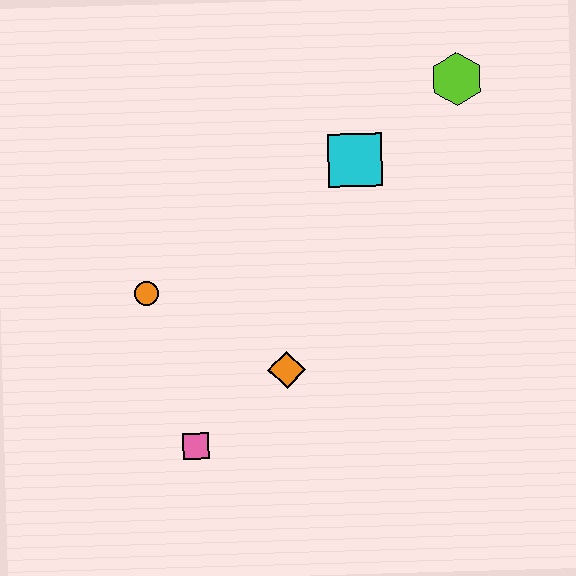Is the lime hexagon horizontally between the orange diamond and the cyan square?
No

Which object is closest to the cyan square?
The lime hexagon is closest to the cyan square.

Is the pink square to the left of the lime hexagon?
Yes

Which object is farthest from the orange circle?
The lime hexagon is farthest from the orange circle.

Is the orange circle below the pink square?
No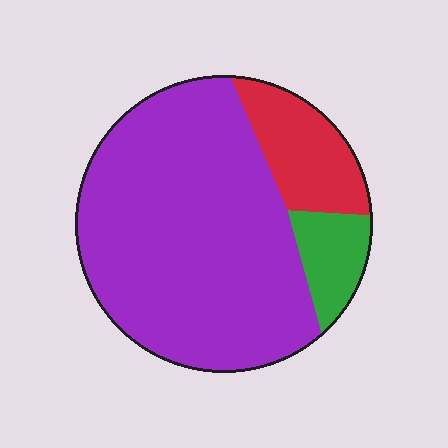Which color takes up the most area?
Purple, at roughly 75%.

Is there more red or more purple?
Purple.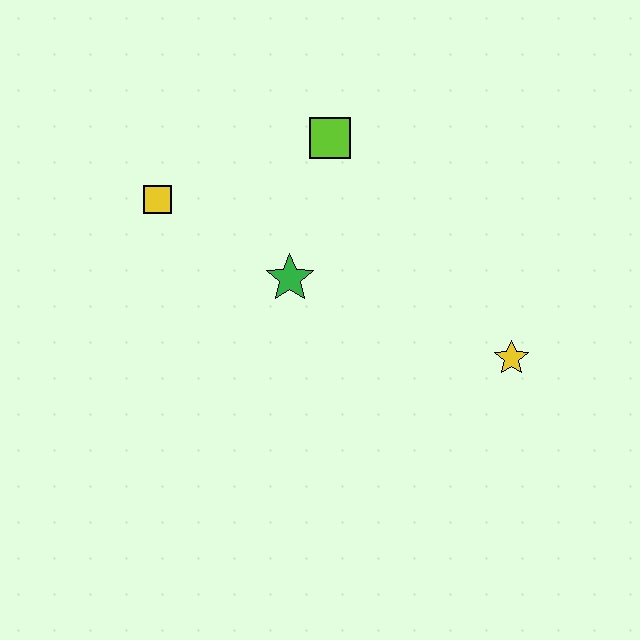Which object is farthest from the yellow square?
The yellow star is farthest from the yellow square.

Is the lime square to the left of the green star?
No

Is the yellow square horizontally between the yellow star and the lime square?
No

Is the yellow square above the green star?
Yes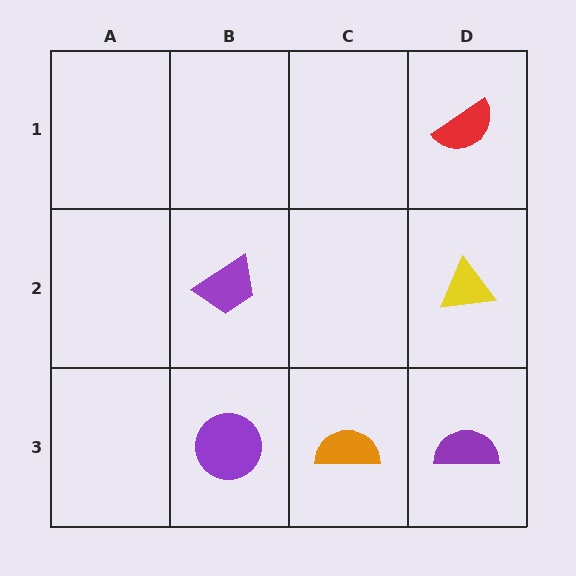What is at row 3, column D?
A purple semicircle.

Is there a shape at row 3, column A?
No, that cell is empty.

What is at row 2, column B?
A purple trapezoid.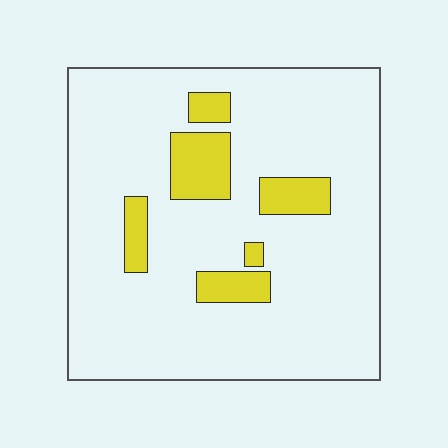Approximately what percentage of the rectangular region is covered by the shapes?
Approximately 15%.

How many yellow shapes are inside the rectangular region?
6.